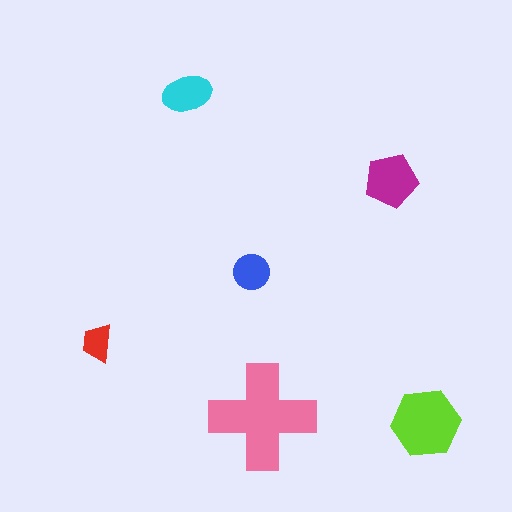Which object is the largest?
The pink cross.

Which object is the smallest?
The red trapezoid.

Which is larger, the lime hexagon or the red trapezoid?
The lime hexagon.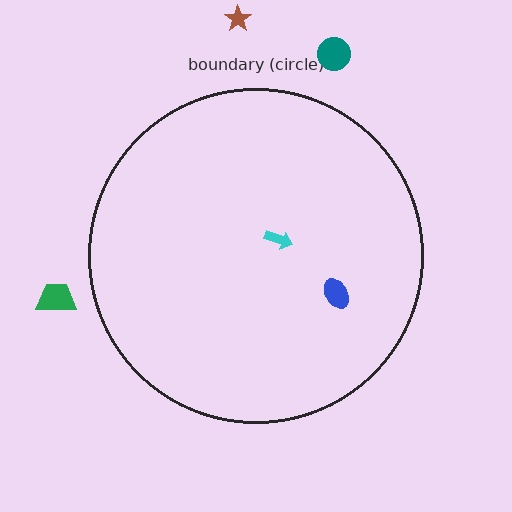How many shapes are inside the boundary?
2 inside, 3 outside.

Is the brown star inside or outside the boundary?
Outside.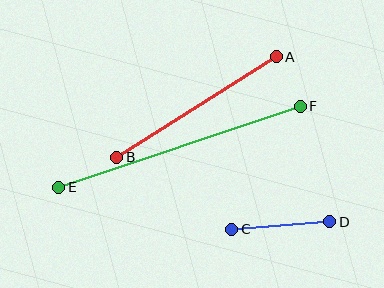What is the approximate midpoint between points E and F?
The midpoint is at approximately (180, 147) pixels.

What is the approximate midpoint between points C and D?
The midpoint is at approximately (281, 225) pixels.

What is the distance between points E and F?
The distance is approximately 255 pixels.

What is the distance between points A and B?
The distance is approximately 188 pixels.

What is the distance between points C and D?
The distance is approximately 98 pixels.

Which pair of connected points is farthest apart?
Points E and F are farthest apart.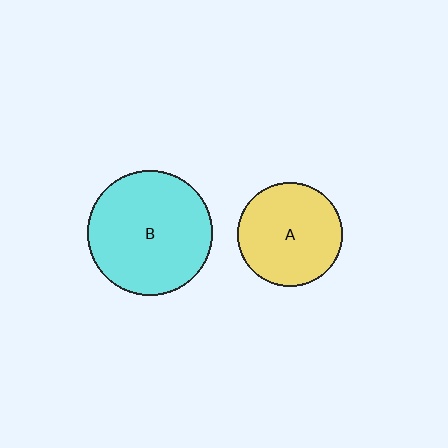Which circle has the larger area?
Circle B (cyan).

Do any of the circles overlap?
No, none of the circles overlap.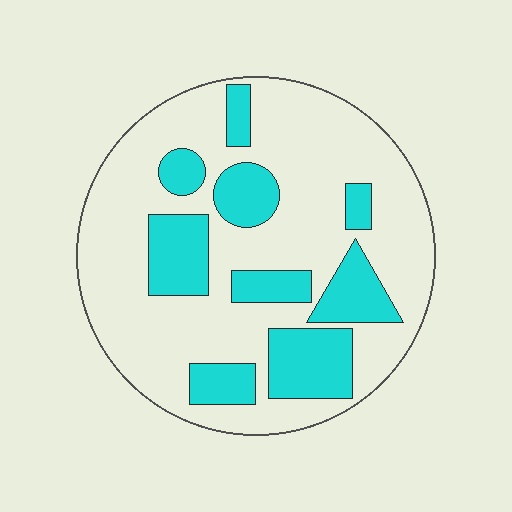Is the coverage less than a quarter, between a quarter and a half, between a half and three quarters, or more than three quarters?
Between a quarter and a half.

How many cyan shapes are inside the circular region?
9.